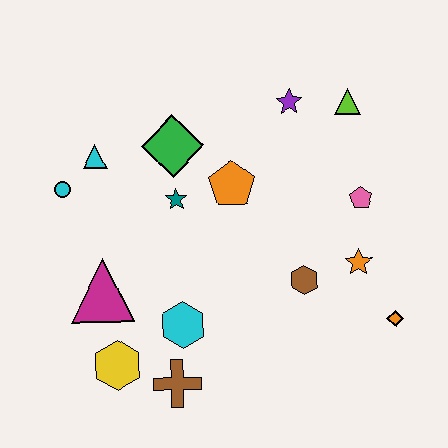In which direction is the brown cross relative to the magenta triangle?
The brown cross is below the magenta triangle.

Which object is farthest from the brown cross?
The lime triangle is farthest from the brown cross.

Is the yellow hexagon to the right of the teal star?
No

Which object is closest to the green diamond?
The teal star is closest to the green diamond.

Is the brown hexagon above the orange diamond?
Yes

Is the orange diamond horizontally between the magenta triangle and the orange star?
No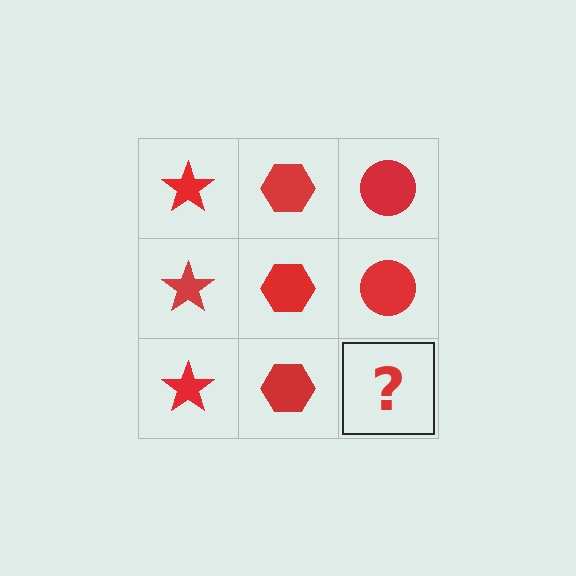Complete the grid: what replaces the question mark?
The question mark should be replaced with a red circle.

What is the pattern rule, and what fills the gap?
The rule is that each column has a consistent shape. The gap should be filled with a red circle.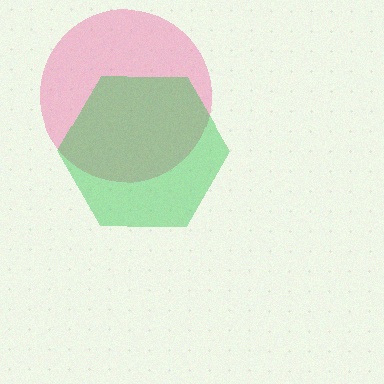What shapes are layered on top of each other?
The layered shapes are: a pink circle, a green hexagon.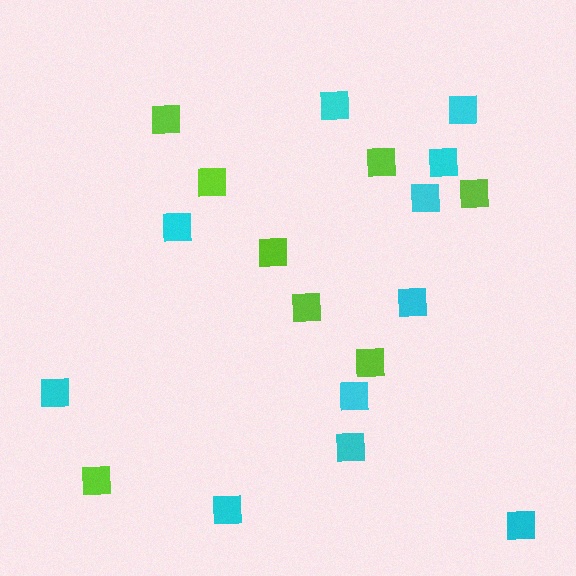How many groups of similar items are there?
There are 2 groups: one group of cyan squares (11) and one group of lime squares (8).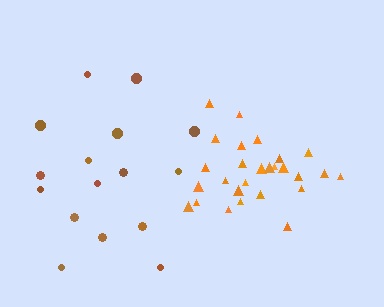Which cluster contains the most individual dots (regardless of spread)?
Orange (27).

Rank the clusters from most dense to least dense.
orange, brown.